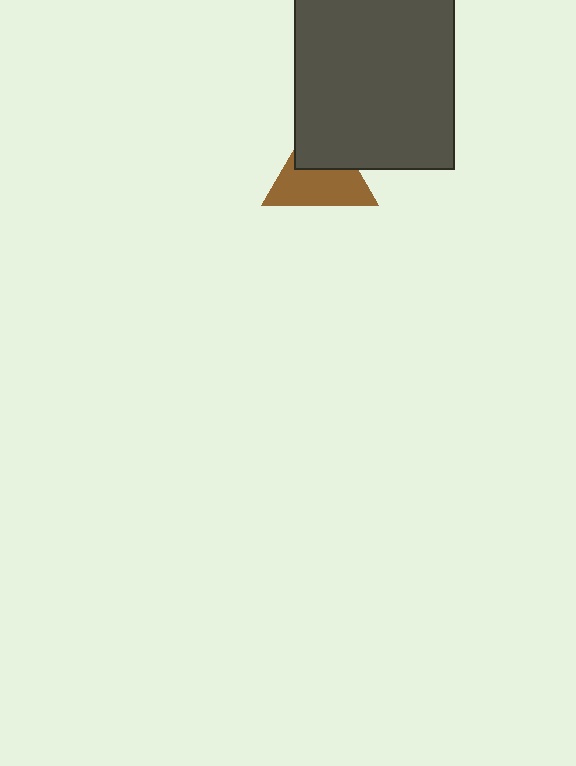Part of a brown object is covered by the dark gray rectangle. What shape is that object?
It is a triangle.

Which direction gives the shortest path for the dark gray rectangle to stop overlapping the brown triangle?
Moving up gives the shortest separation.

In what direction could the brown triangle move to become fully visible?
The brown triangle could move down. That would shift it out from behind the dark gray rectangle entirely.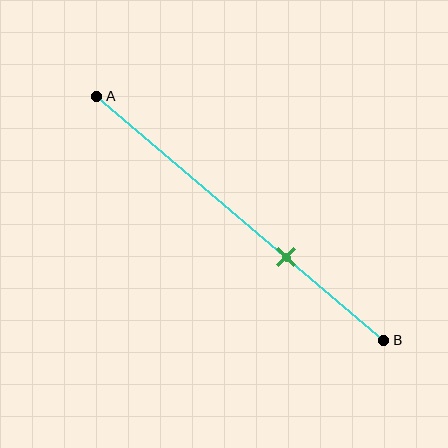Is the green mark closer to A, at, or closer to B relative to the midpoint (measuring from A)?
The green mark is closer to point B than the midpoint of segment AB.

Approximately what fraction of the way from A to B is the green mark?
The green mark is approximately 65% of the way from A to B.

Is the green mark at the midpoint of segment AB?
No, the mark is at about 65% from A, not at the 50% midpoint.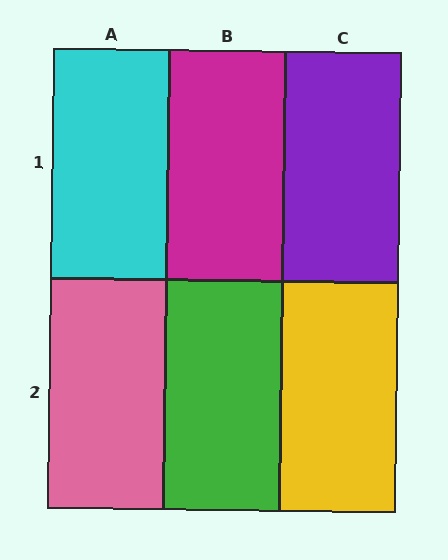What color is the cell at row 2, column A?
Pink.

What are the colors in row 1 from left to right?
Cyan, magenta, purple.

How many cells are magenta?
1 cell is magenta.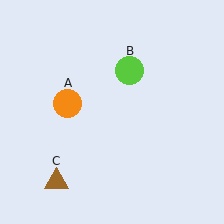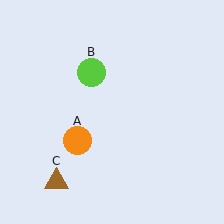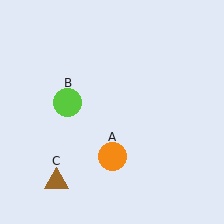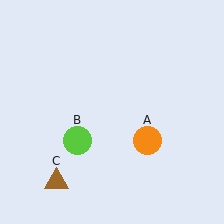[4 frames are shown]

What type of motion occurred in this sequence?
The orange circle (object A), lime circle (object B) rotated counterclockwise around the center of the scene.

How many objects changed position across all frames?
2 objects changed position: orange circle (object A), lime circle (object B).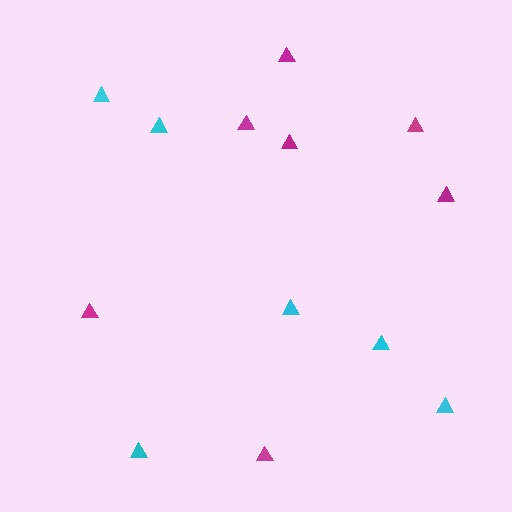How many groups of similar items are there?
There are 2 groups: one group of cyan triangles (6) and one group of magenta triangles (7).